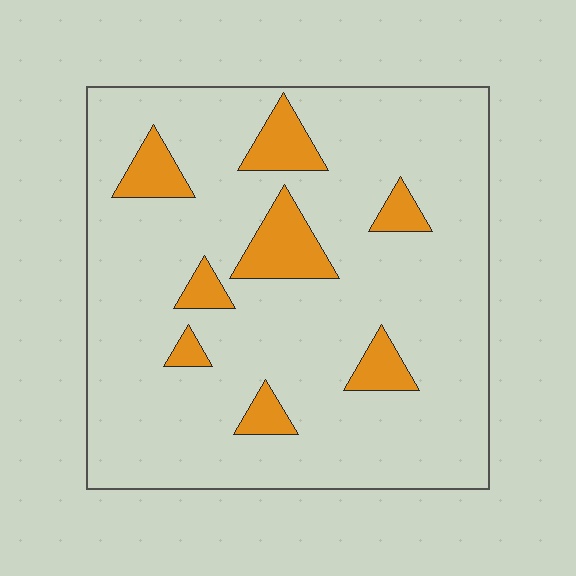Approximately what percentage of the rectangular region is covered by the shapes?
Approximately 15%.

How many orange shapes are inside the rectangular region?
8.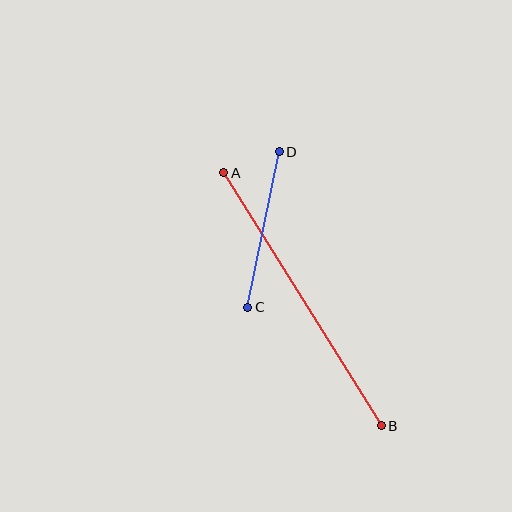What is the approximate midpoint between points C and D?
The midpoint is at approximately (263, 229) pixels.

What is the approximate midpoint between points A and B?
The midpoint is at approximately (302, 299) pixels.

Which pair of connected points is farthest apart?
Points A and B are farthest apart.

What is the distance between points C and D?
The distance is approximately 158 pixels.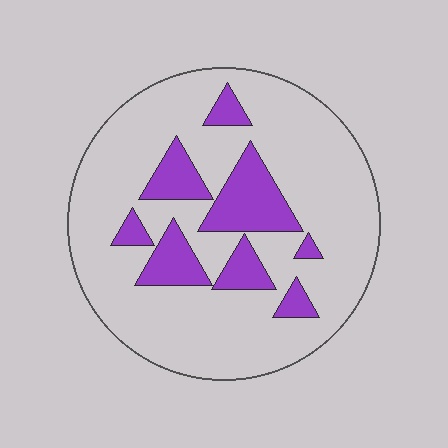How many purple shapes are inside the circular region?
8.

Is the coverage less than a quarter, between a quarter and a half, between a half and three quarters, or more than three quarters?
Less than a quarter.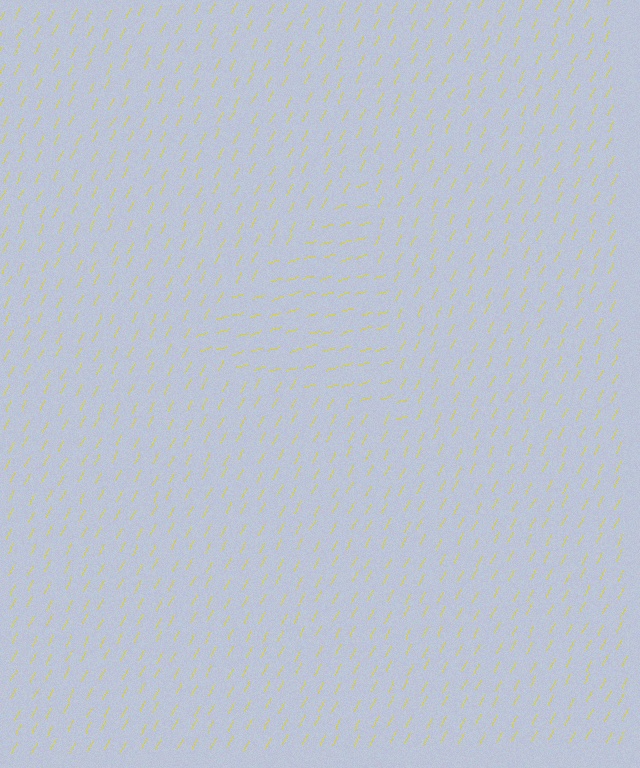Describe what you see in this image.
The image is filled with small yellow line segments. A triangle region in the image has lines oriented differently from the surrounding lines, creating a visible texture boundary.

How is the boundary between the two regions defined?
The boundary is defined purely by a change in line orientation (approximately 45 degrees difference). All lines are the same color and thickness.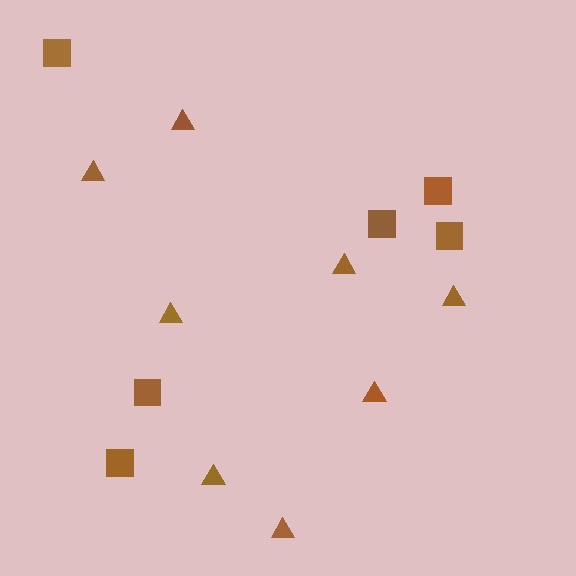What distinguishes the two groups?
There are 2 groups: one group of triangles (8) and one group of squares (6).